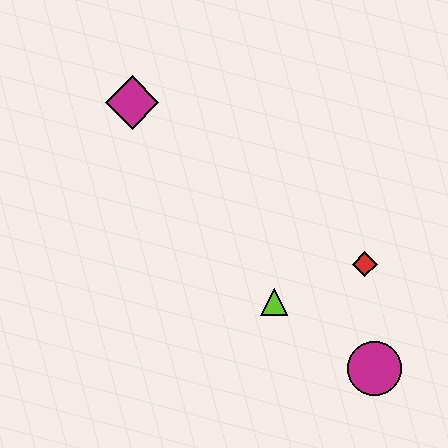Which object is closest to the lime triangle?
The red diamond is closest to the lime triangle.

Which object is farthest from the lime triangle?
The magenta diamond is farthest from the lime triangle.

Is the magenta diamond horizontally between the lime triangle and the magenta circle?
No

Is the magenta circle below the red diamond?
Yes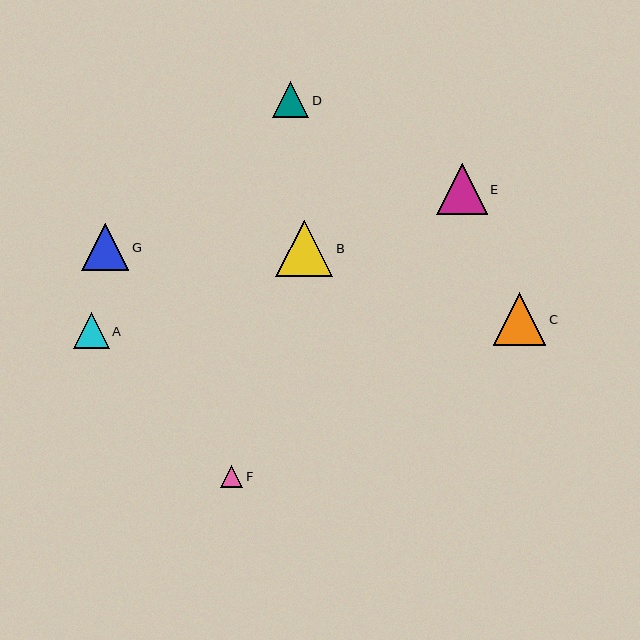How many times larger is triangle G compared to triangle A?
Triangle G is approximately 1.3 times the size of triangle A.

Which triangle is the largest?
Triangle B is the largest with a size of approximately 57 pixels.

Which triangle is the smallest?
Triangle F is the smallest with a size of approximately 22 pixels.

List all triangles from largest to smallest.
From largest to smallest: B, C, E, G, A, D, F.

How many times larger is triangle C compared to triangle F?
Triangle C is approximately 2.4 times the size of triangle F.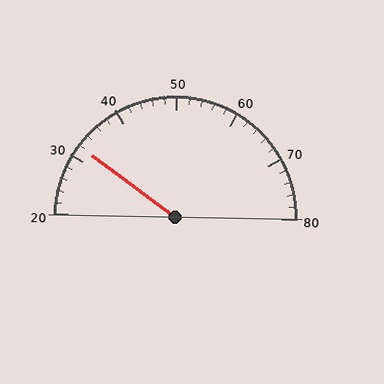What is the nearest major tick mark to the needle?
The nearest major tick mark is 30.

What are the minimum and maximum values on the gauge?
The gauge ranges from 20 to 80.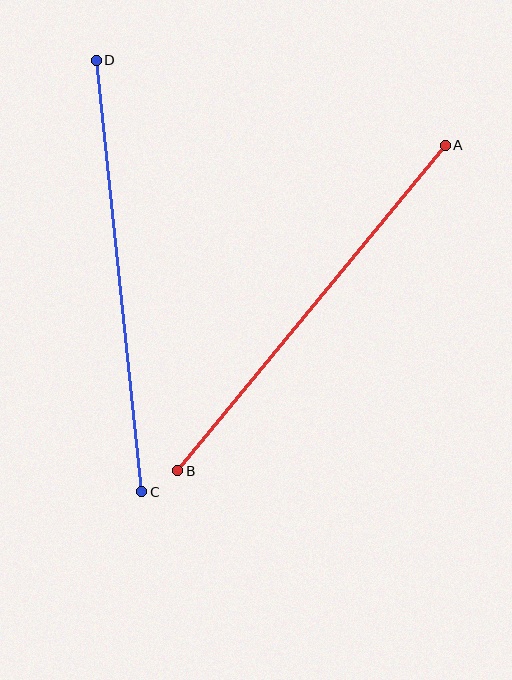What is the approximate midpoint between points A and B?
The midpoint is at approximately (311, 308) pixels.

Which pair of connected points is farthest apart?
Points C and D are farthest apart.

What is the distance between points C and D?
The distance is approximately 434 pixels.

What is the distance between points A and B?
The distance is approximately 421 pixels.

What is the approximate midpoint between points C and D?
The midpoint is at approximately (119, 276) pixels.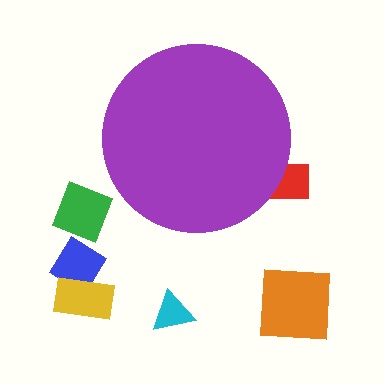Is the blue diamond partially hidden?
No, the blue diamond is fully visible.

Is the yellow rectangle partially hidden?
No, the yellow rectangle is fully visible.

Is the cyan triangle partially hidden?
No, the cyan triangle is fully visible.